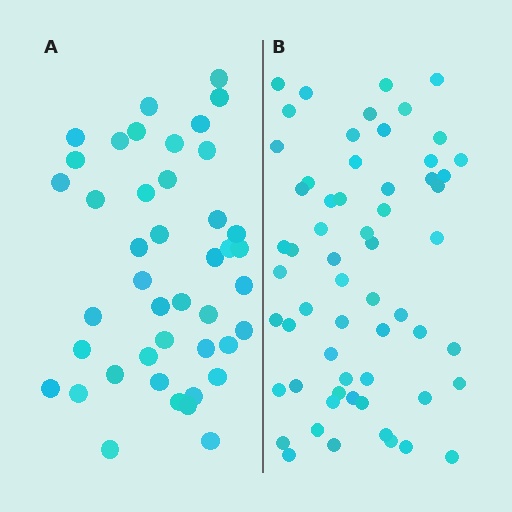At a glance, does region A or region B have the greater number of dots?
Region B (the right region) has more dots.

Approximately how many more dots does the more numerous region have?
Region B has approximately 15 more dots than region A.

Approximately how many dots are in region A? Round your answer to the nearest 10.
About 40 dots. (The exact count is 43, which rounds to 40.)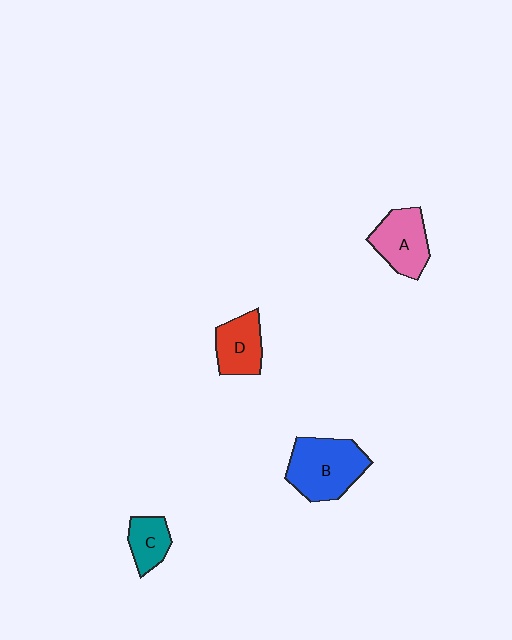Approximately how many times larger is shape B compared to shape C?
Approximately 2.1 times.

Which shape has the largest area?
Shape B (blue).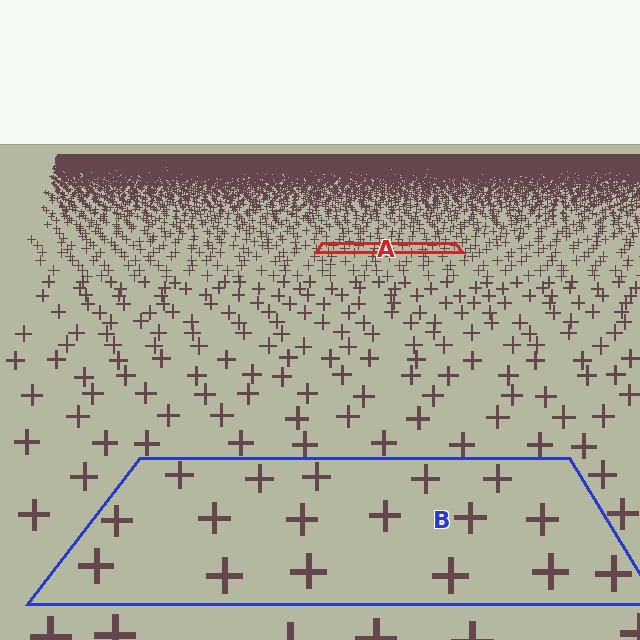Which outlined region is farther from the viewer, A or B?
Region A is farther from the viewer — the texture elements inside it appear smaller and more densely packed.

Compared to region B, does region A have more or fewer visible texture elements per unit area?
Region A has more texture elements per unit area — they are packed more densely because it is farther away.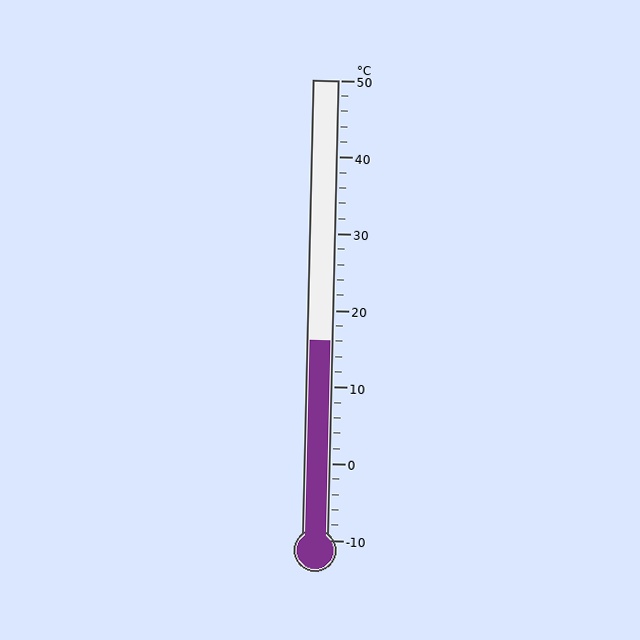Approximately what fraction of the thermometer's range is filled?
The thermometer is filled to approximately 45% of its range.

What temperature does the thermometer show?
The thermometer shows approximately 16°C.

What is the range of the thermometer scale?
The thermometer scale ranges from -10°C to 50°C.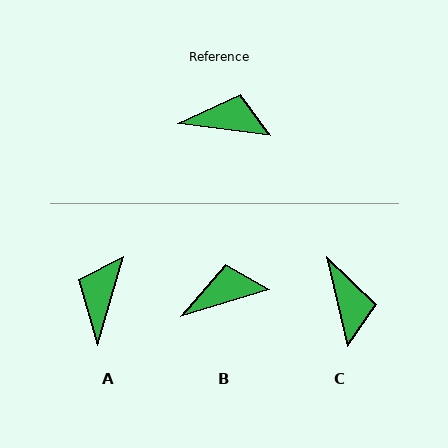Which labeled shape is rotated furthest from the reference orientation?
A, about 81 degrees away.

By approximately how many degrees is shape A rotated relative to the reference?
Approximately 81 degrees counter-clockwise.